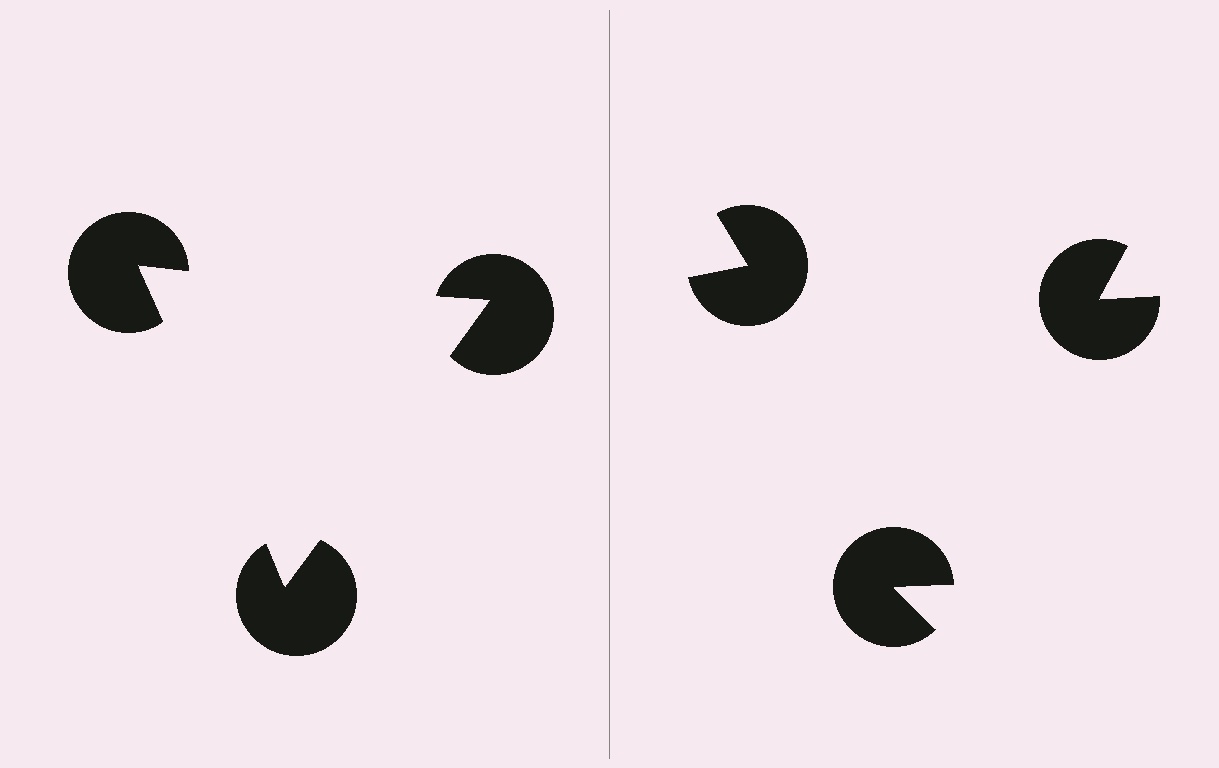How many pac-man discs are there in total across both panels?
6 — 3 on each side.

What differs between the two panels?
The pac-man discs are positioned identically on both sides; only the wedge orientations differ. On the left they align to a triangle; on the right they are misaligned.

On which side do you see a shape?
An illusory triangle appears on the left side. On the right side the wedge cuts are rotated, so no coherent shape forms.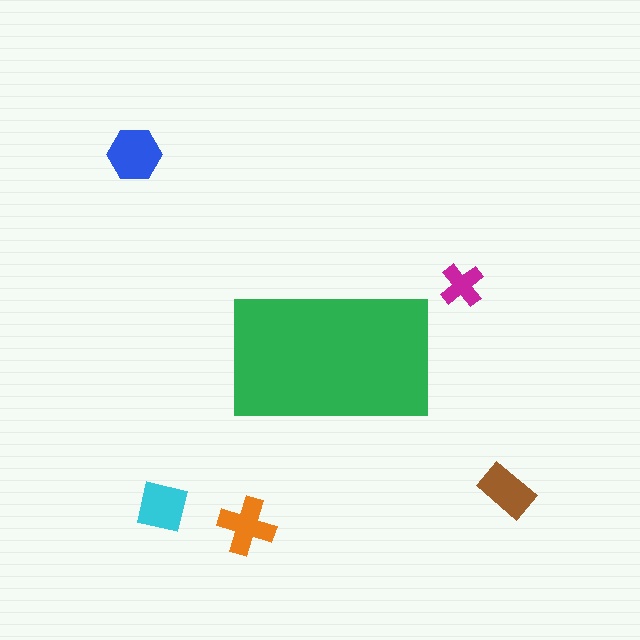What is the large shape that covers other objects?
A green rectangle.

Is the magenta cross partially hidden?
No, the magenta cross is fully visible.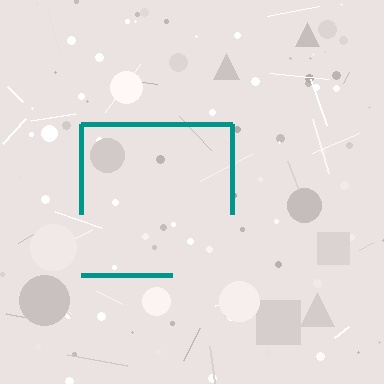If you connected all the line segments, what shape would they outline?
They would outline a square.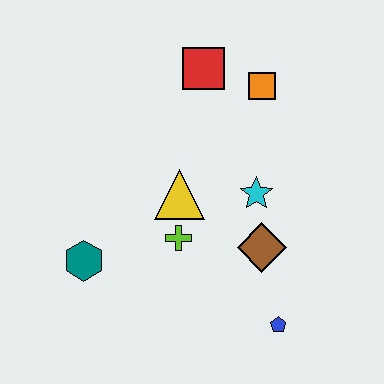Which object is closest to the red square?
The orange square is closest to the red square.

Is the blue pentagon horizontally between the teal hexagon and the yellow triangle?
No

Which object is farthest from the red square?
The blue pentagon is farthest from the red square.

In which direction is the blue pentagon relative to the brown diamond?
The blue pentagon is below the brown diamond.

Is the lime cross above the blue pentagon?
Yes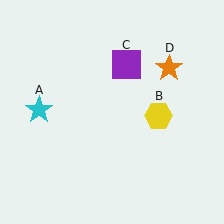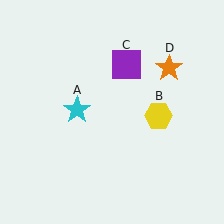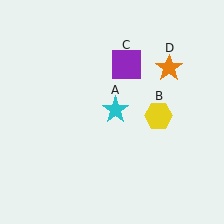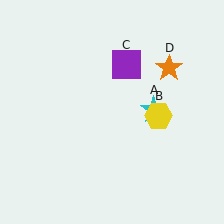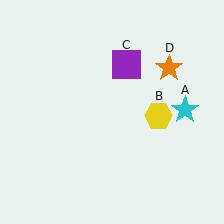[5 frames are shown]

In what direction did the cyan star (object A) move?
The cyan star (object A) moved right.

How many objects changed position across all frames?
1 object changed position: cyan star (object A).